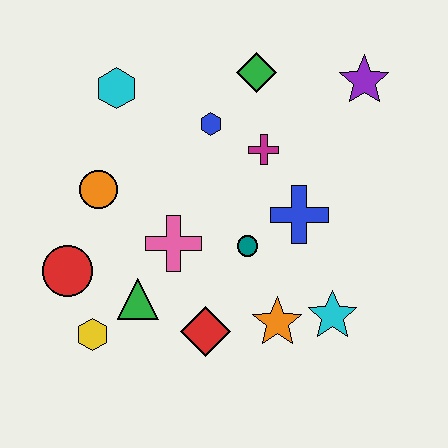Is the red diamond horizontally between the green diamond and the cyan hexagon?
Yes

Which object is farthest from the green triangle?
The purple star is farthest from the green triangle.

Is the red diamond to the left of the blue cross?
Yes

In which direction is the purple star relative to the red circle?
The purple star is to the right of the red circle.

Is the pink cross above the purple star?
No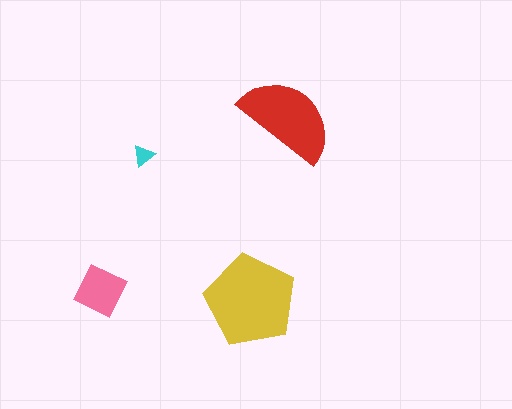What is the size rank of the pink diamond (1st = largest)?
3rd.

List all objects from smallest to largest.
The cyan triangle, the pink diamond, the red semicircle, the yellow pentagon.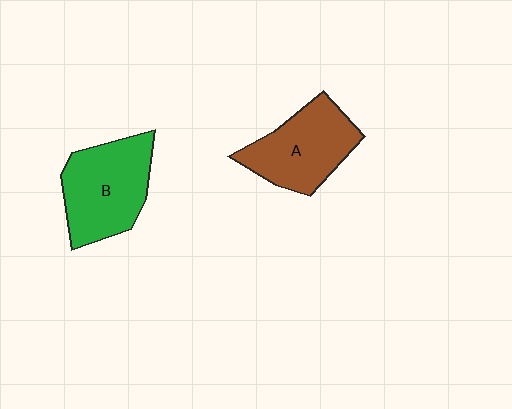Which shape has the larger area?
Shape B (green).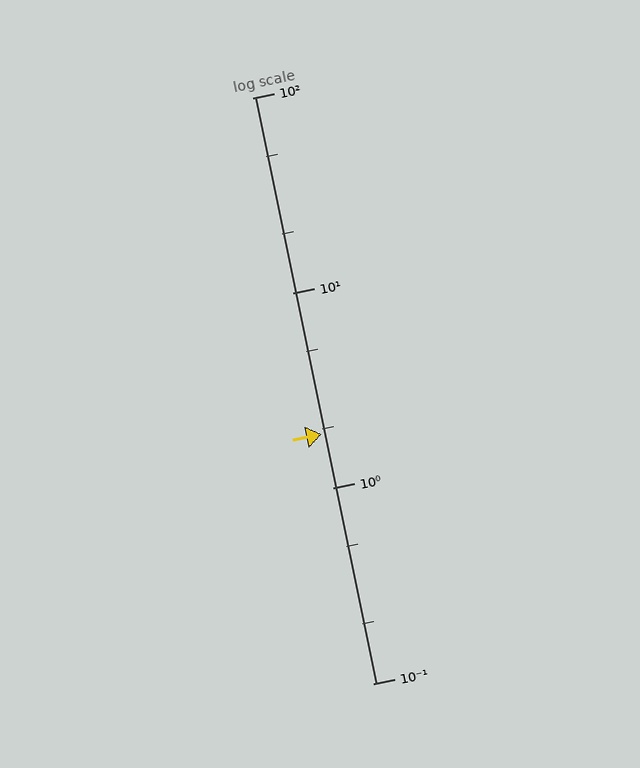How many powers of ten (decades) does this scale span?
The scale spans 3 decades, from 0.1 to 100.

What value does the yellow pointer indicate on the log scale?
The pointer indicates approximately 1.9.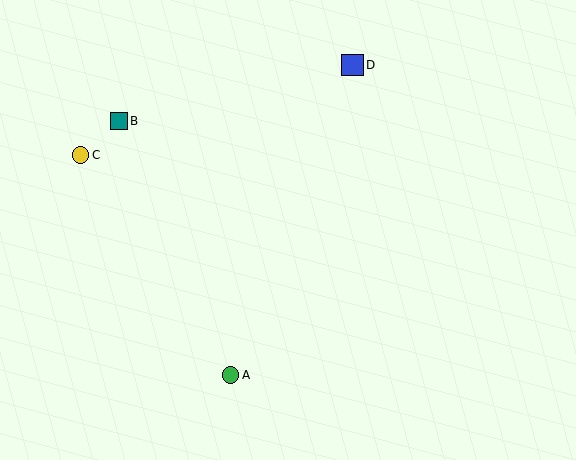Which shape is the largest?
The blue square (labeled D) is the largest.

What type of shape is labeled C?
Shape C is a yellow circle.